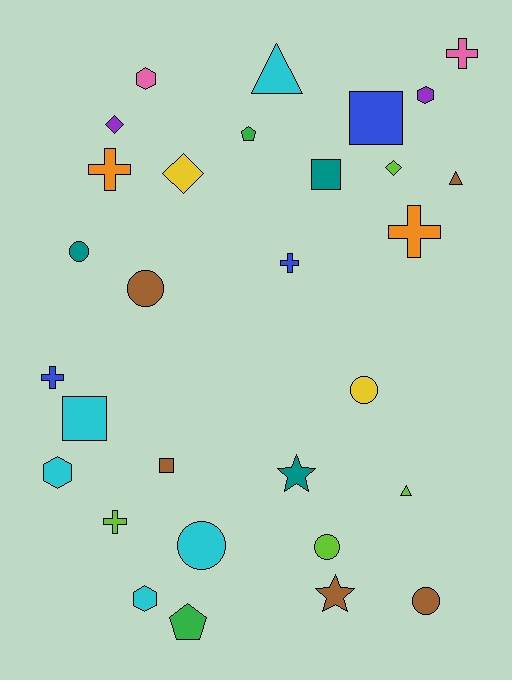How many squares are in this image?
There are 4 squares.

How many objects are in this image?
There are 30 objects.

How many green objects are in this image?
There are 2 green objects.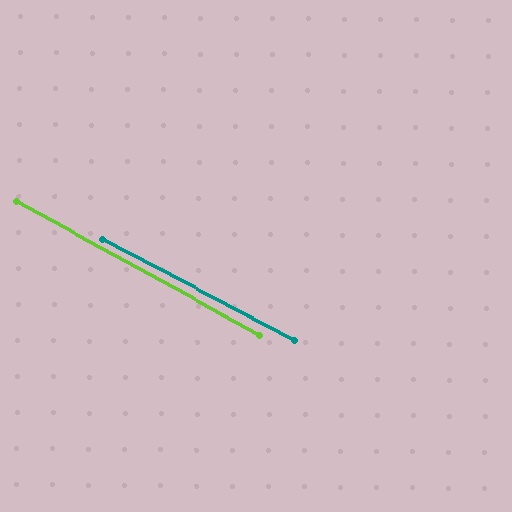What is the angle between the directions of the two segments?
Approximately 1 degree.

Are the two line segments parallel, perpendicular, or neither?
Parallel — their directions differ by only 1.1°.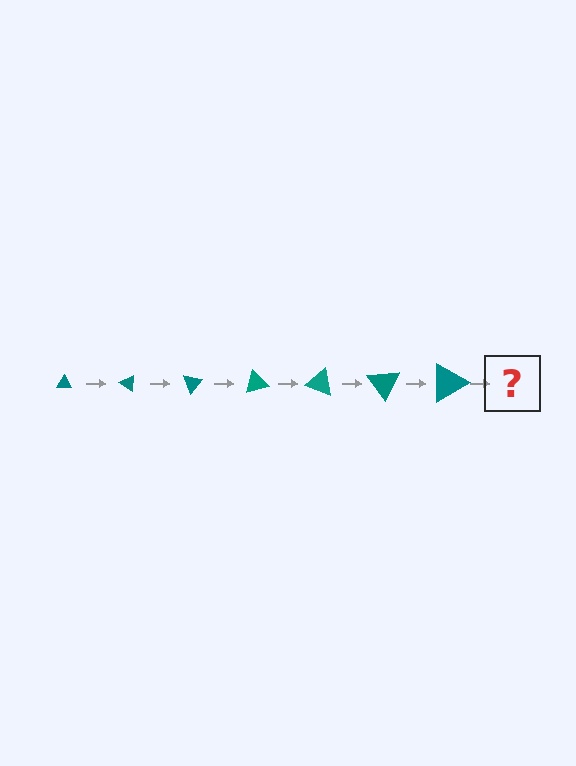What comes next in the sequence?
The next element should be a triangle, larger than the previous one and rotated 245 degrees from the start.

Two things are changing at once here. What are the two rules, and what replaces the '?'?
The two rules are that the triangle grows larger each step and it rotates 35 degrees each step. The '?' should be a triangle, larger than the previous one and rotated 245 degrees from the start.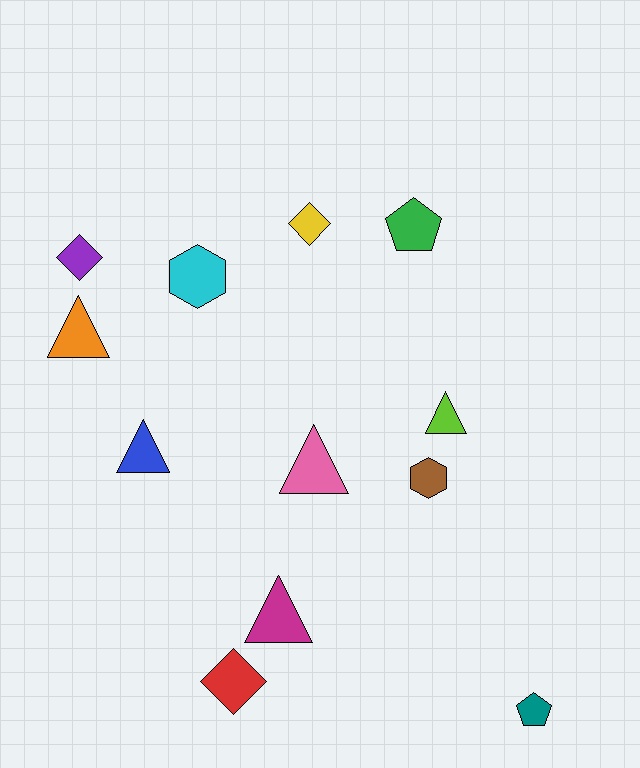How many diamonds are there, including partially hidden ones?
There are 3 diamonds.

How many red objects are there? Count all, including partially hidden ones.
There is 1 red object.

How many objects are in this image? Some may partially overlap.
There are 12 objects.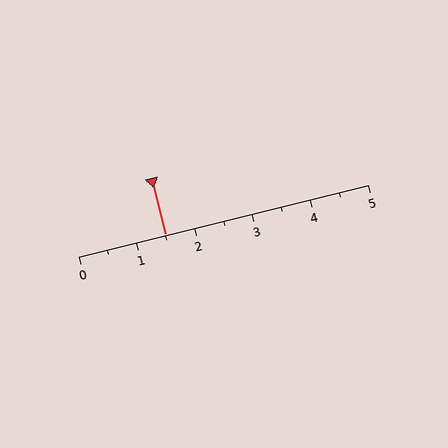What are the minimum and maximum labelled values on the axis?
The axis runs from 0 to 5.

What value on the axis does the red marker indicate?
The marker indicates approximately 1.5.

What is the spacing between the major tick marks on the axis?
The major ticks are spaced 1 apart.